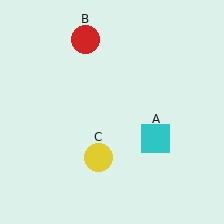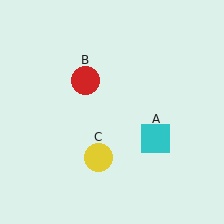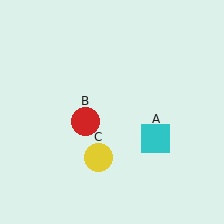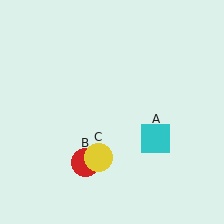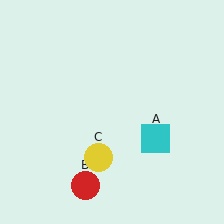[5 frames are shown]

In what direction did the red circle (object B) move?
The red circle (object B) moved down.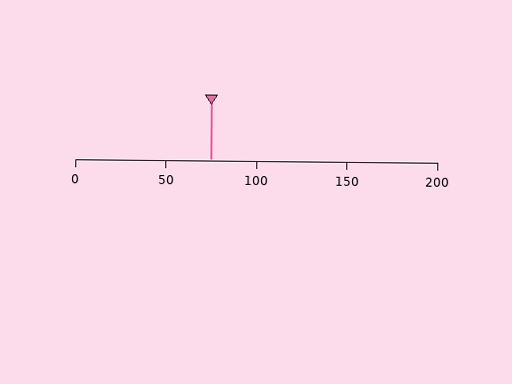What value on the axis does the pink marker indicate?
The marker indicates approximately 75.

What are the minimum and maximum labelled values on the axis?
The axis runs from 0 to 200.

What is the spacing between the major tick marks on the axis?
The major ticks are spaced 50 apart.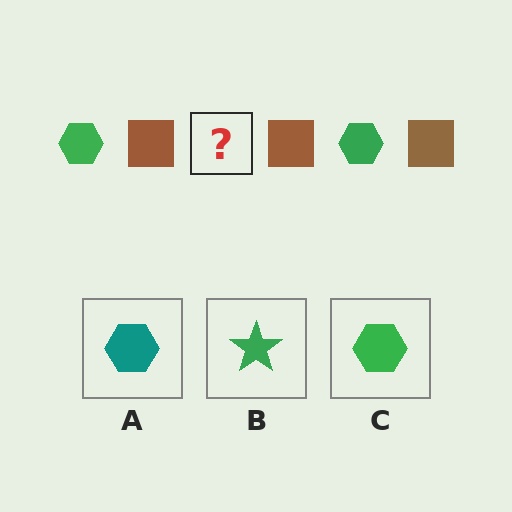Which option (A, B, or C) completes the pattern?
C.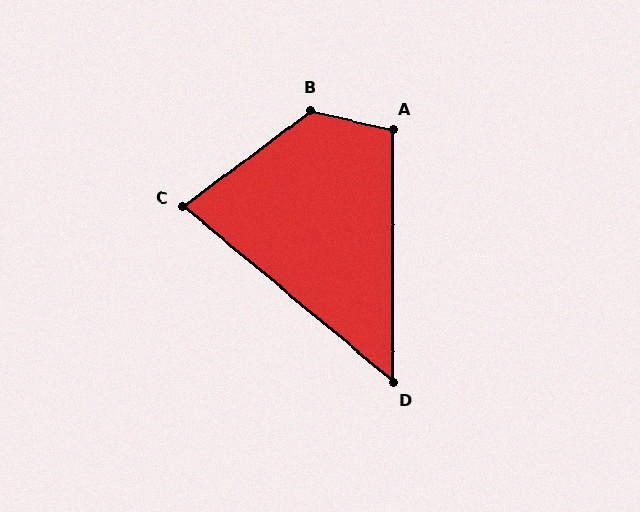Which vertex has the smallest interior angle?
D, at approximately 50 degrees.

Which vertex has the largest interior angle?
B, at approximately 130 degrees.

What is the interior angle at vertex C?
Approximately 77 degrees (acute).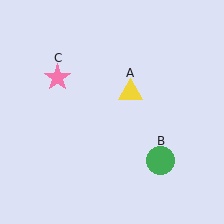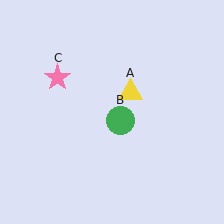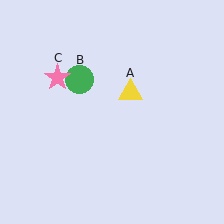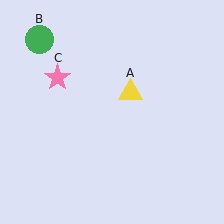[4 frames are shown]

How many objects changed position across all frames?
1 object changed position: green circle (object B).